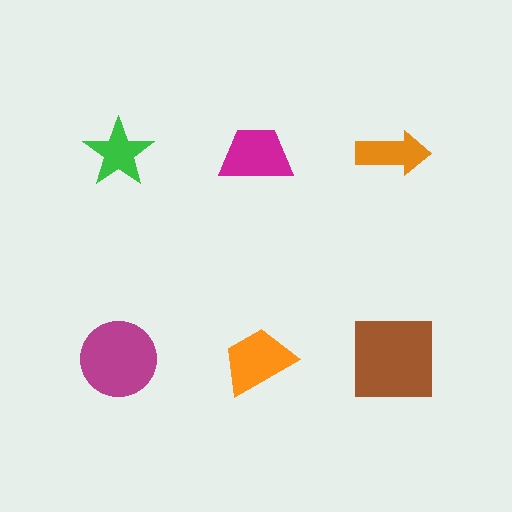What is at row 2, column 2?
An orange trapezoid.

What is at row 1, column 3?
An orange arrow.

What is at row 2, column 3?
A brown square.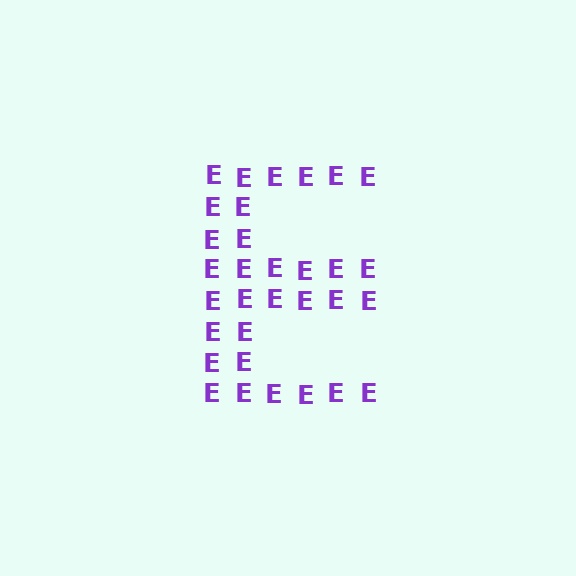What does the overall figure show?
The overall figure shows the letter E.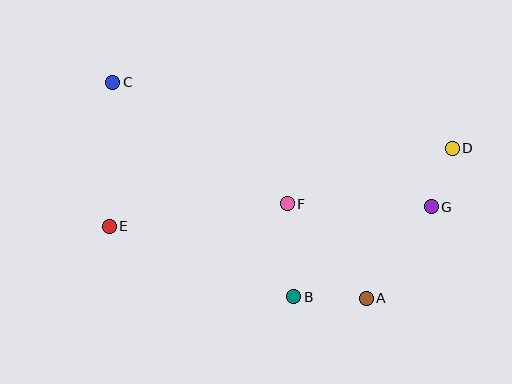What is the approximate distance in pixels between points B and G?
The distance between B and G is approximately 164 pixels.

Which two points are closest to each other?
Points D and G are closest to each other.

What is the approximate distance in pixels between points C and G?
The distance between C and G is approximately 342 pixels.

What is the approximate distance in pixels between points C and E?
The distance between C and E is approximately 144 pixels.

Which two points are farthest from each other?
Points D and E are farthest from each other.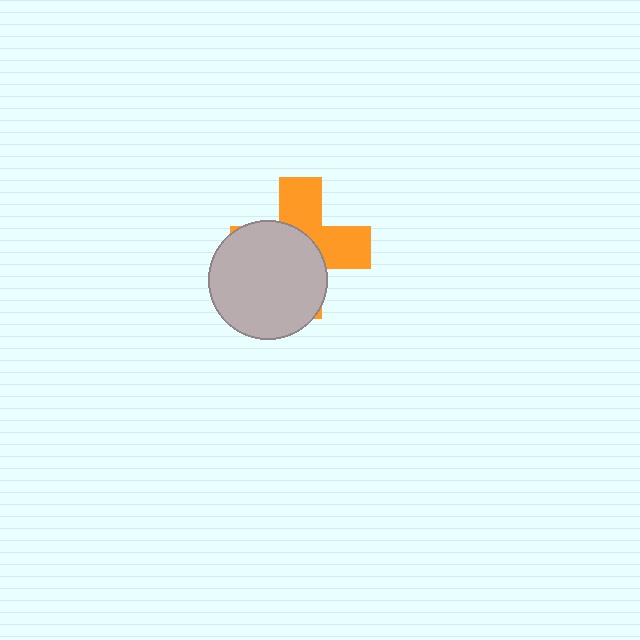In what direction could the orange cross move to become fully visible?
The orange cross could move toward the upper-right. That would shift it out from behind the light gray circle entirely.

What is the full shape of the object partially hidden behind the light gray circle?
The partially hidden object is an orange cross.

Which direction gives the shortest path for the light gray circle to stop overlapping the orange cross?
Moving toward the lower-left gives the shortest separation.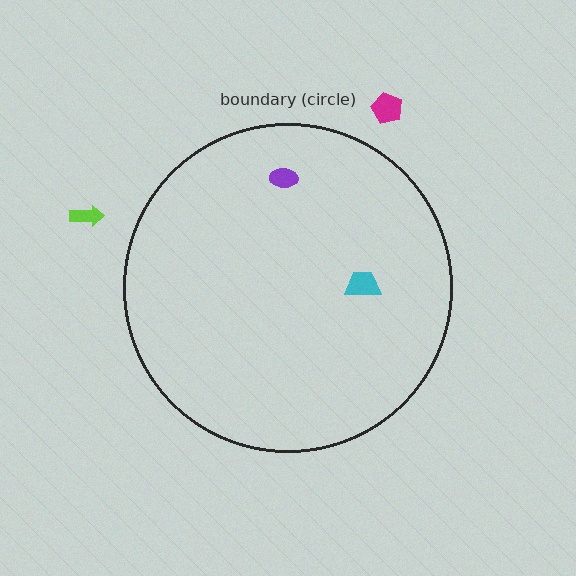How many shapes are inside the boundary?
2 inside, 2 outside.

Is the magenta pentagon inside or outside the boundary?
Outside.